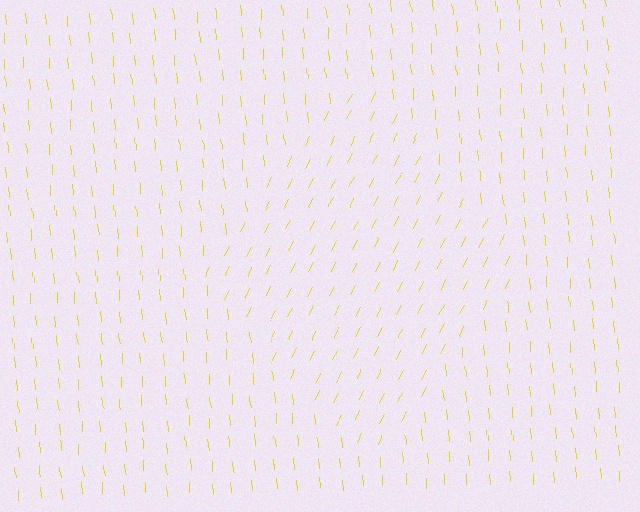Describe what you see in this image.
The image is filled with small yellow line segments. A diamond region in the image has lines oriented differently from the surrounding lines, creating a visible texture boundary.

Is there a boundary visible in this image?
Yes, there is a texture boundary formed by a change in line orientation.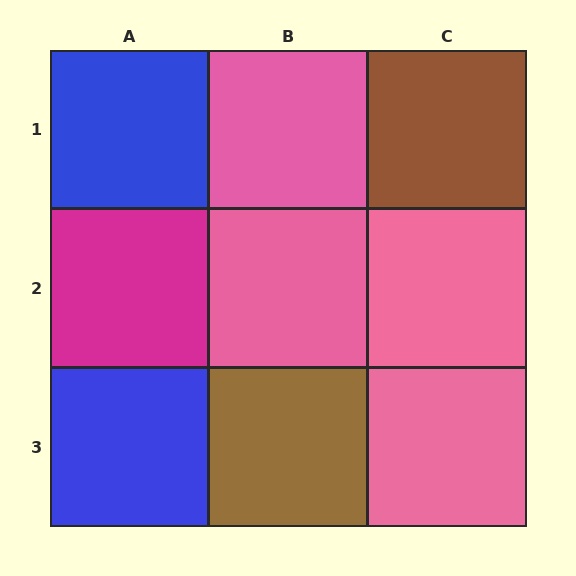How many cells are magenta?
1 cell is magenta.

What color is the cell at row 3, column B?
Brown.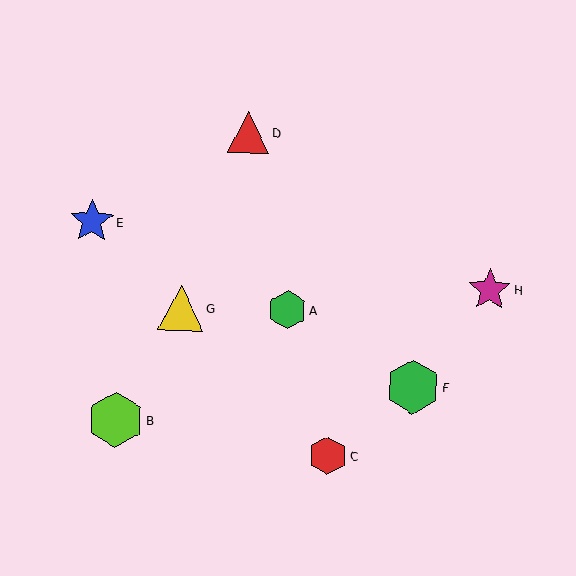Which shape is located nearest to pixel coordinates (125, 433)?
The lime hexagon (labeled B) at (116, 419) is nearest to that location.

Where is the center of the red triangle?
The center of the red triangle is at (248, 133).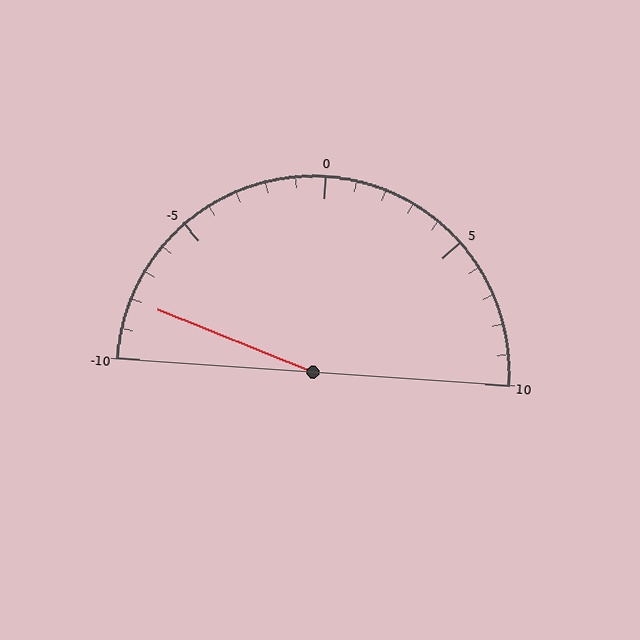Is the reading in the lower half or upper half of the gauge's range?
The reading is in the lower half of the range (-10 to 10).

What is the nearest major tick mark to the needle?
The nearest major tick mark is -10.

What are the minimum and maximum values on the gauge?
The gauge ranges from -10 to 10.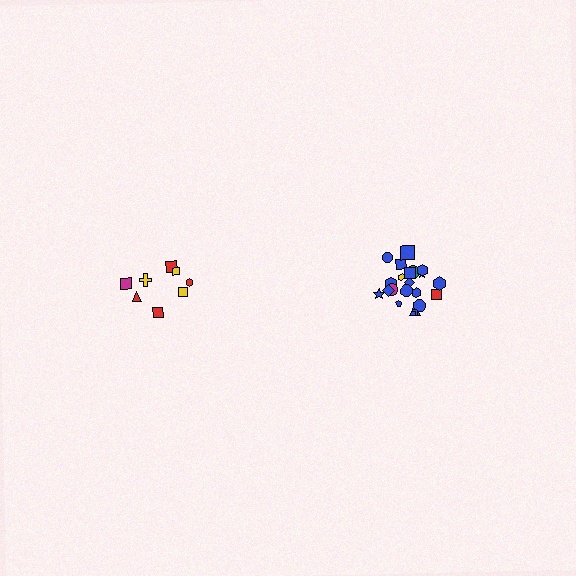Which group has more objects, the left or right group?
The right group.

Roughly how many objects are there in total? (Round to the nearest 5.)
Roughly 30 objects in total.